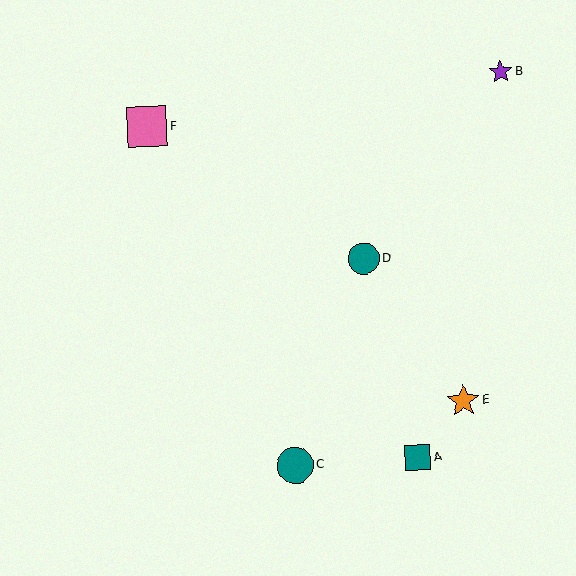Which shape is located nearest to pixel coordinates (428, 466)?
The teal square (labeled A) at (418, 457) is nearest to that location.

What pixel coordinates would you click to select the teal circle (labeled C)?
Click at (295, 465) to select the teal circle C.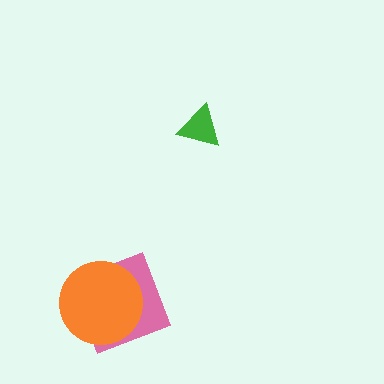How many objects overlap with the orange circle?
1 object overlaps with the orange circle.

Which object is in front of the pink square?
The orange circle is in front of the pink square.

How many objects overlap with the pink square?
1 object overlaps with the pink square.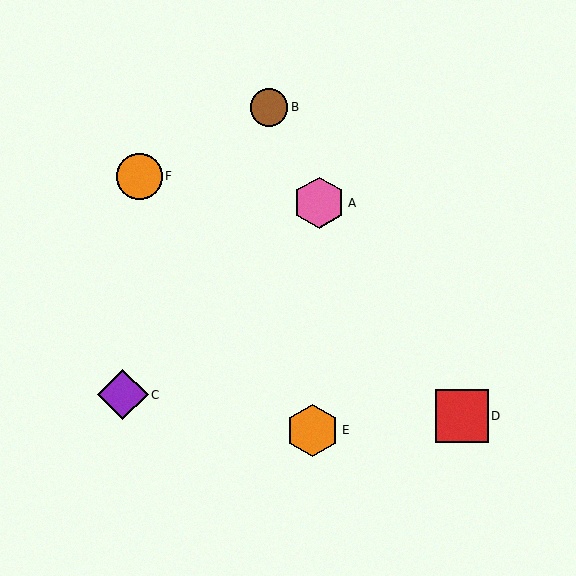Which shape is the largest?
The red square (labeled D) is the largest.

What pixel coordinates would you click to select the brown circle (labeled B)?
Click at (269, 107) to select the brown circle B.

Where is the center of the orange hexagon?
The center of the orange hexagon is at (312, 430).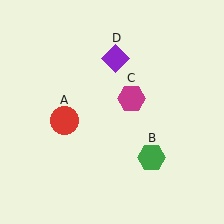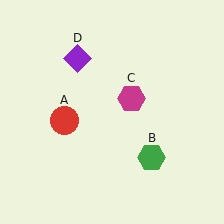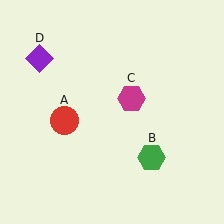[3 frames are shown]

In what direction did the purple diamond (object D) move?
The purple diamond (object D) moved left.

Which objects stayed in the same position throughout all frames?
Red circle (object A) and green hexagon (object B) and magenta hexagon (object C) remained stationary.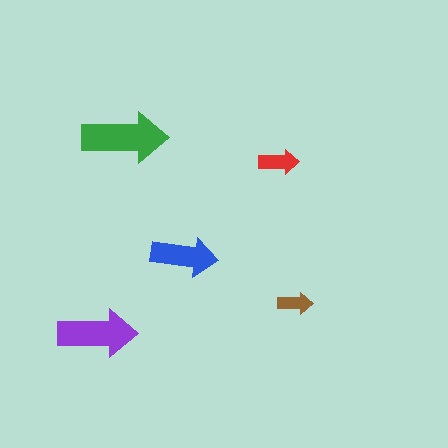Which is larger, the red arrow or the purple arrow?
The purple one.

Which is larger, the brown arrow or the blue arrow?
The blue one.